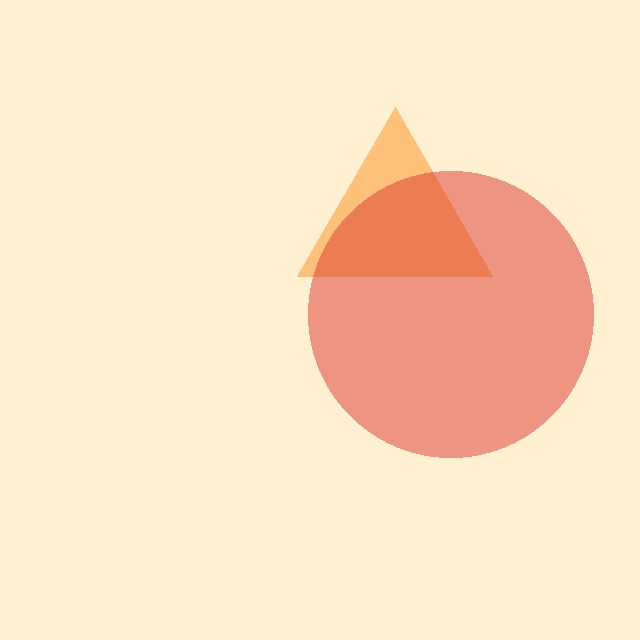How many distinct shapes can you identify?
There are 2 distinct shapes: an orange triangle, a red circle.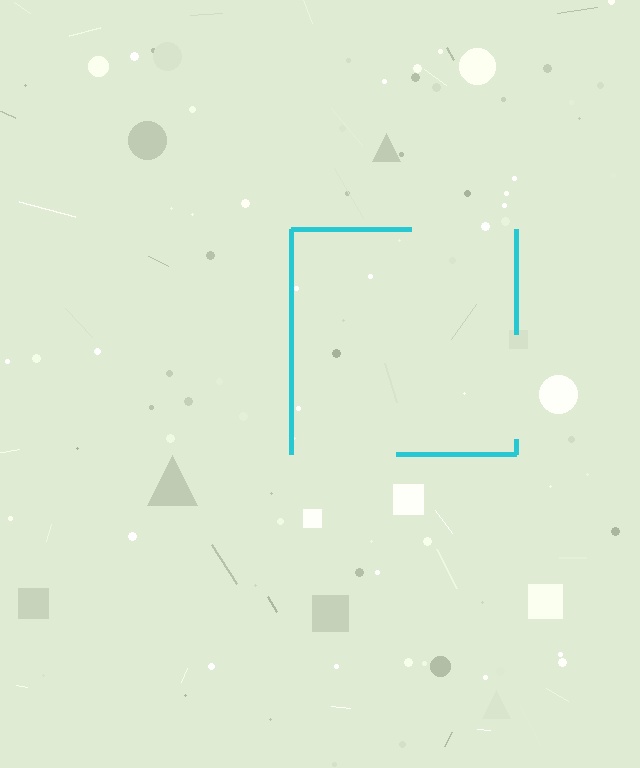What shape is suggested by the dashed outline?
The dashed outline suggests a square.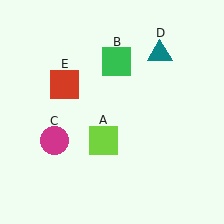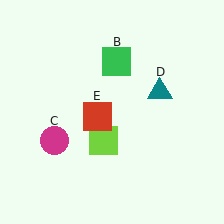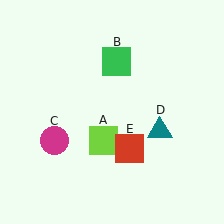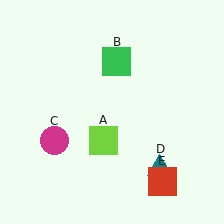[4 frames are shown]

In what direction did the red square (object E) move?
The red square (object E) moved down and to the right.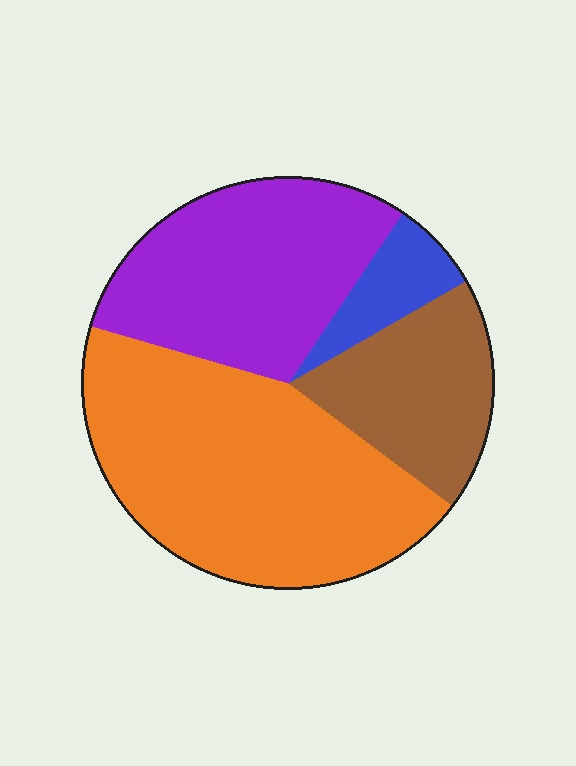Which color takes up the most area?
Orange, at roughly 45%.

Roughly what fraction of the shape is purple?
Purple takes up about one third (1/3) of the shape.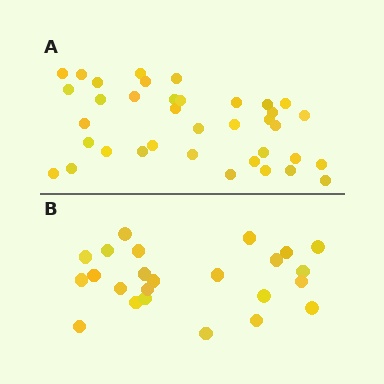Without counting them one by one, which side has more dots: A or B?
Region A (the top region) has more dots.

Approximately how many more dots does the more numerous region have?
Region A has approximately 15 more dots than region B.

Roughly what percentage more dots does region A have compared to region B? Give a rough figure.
About 55% more.